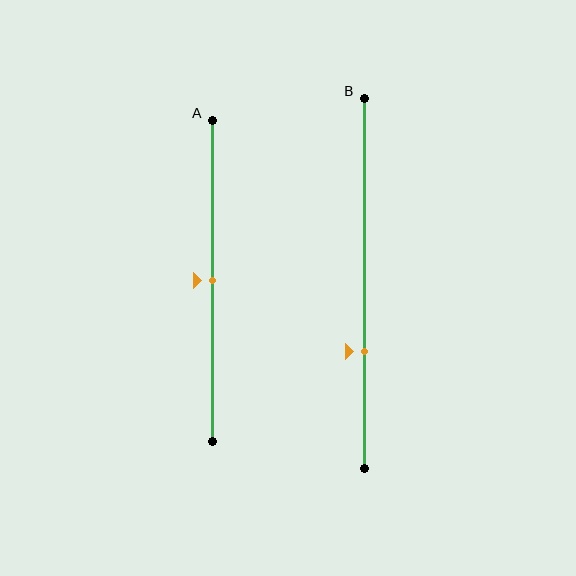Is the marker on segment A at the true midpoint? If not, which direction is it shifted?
Yes, the marker on segment A is at the true midpoint.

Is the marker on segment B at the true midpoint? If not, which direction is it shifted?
No, the marker on segment B is shifted downward by about 19% of the segment length.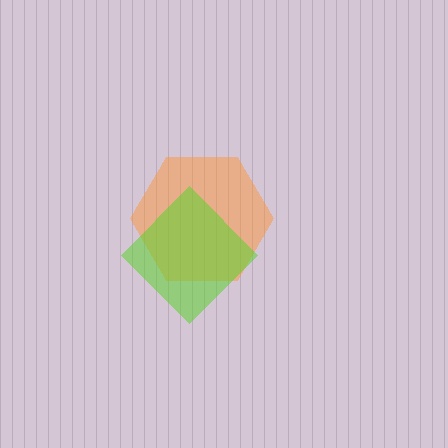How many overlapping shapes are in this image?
There are 2 overlapping shapes in the image.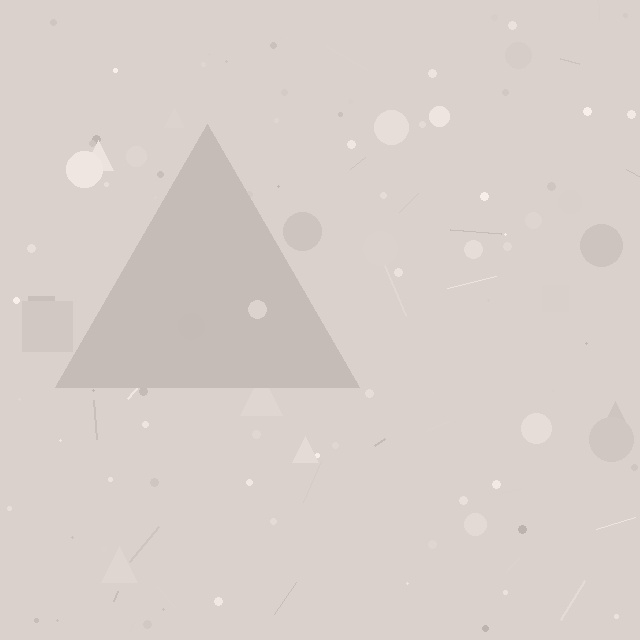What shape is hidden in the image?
A triangle is hidden in the image.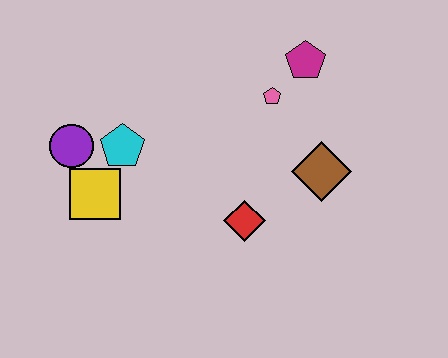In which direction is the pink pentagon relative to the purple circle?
The pink pentagon is to the right of the purple circle.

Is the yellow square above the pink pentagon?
No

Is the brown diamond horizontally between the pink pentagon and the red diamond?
No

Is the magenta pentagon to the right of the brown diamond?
No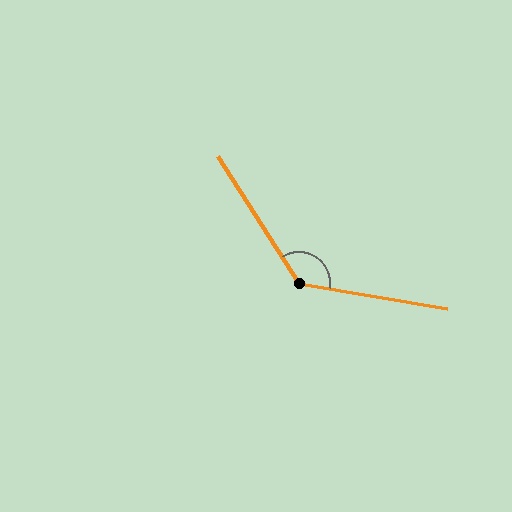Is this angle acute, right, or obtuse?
It is obtuse.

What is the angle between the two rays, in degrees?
Approximately 132 degrees.